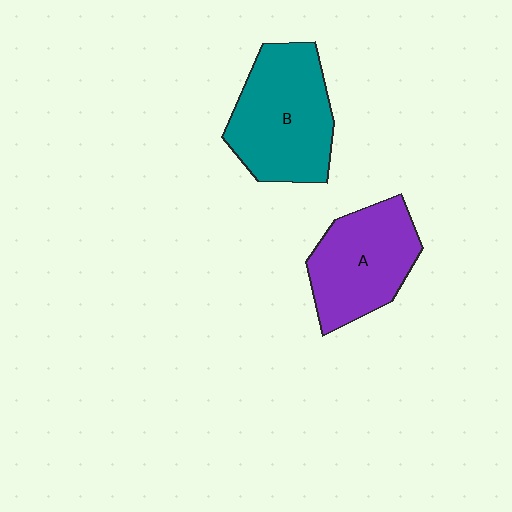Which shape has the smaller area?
Shape A (purple).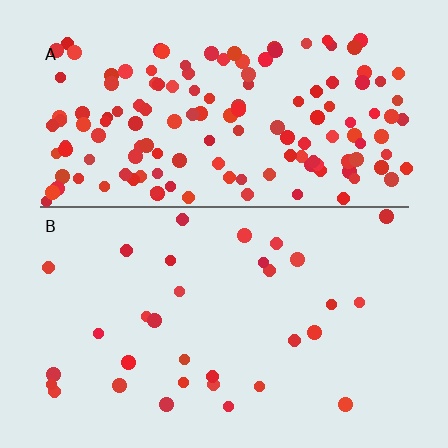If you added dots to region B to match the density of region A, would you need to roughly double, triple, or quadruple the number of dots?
Approximately quadruple.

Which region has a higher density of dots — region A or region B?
A (the top).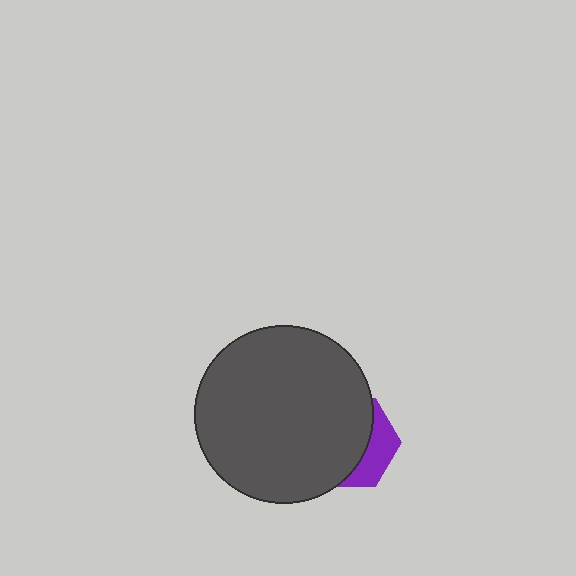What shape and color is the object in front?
The object in front is a dark gray circle.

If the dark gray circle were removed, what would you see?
You would see the complete purple hexagon.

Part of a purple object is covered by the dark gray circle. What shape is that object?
It is a hexagon.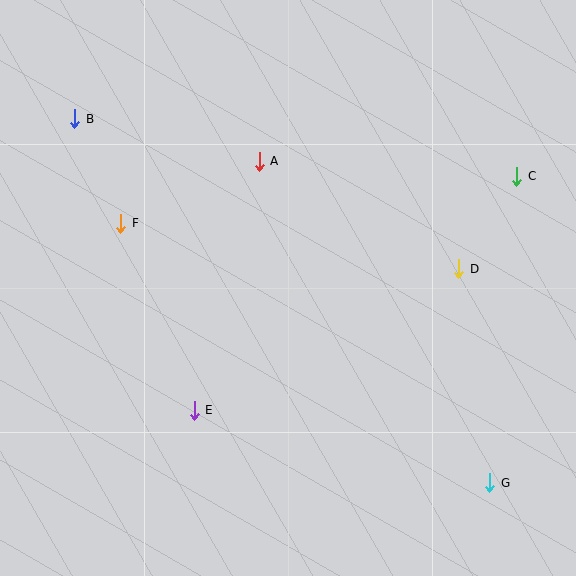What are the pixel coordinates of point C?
Point C is at (517, 176).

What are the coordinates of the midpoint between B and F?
The midpoint between B and F is at (98, 171).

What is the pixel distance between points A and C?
The distance between A and C is 258 pixels.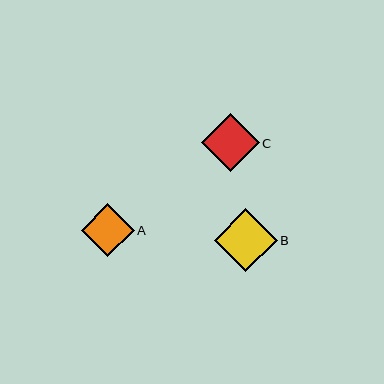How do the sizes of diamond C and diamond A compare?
Diamond C and diamond A are approximately the same size.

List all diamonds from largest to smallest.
From largest to smallest: B, C, A.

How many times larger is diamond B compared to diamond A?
Diamond B is approximately 1.2 times the size of diamond A.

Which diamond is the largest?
Diamond B is the largest with a size of approximately 63 pixels.